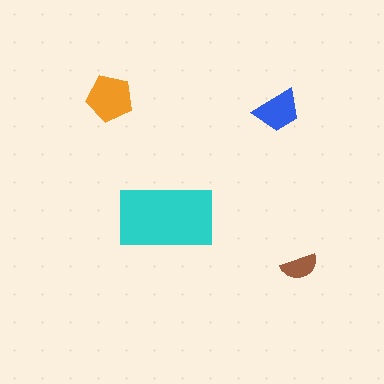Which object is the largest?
The cyan rectangle.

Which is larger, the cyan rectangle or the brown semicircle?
The cyan rectangle.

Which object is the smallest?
The brown semicircle.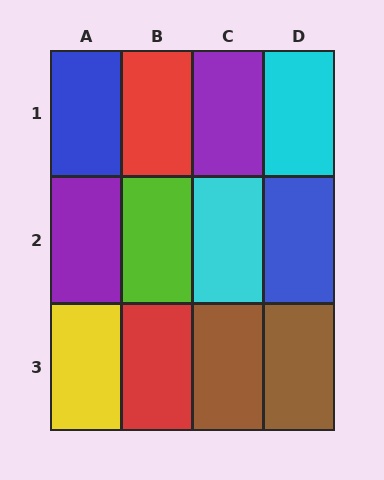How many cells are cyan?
2 cells are cyan.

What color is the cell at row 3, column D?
Brown.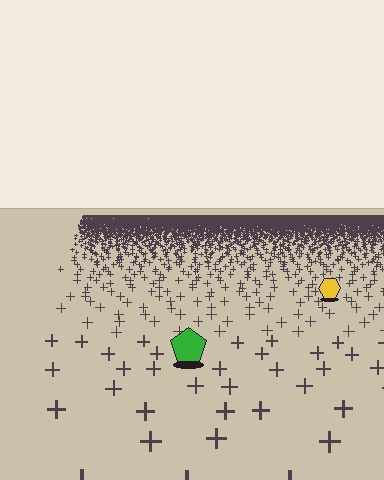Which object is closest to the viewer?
The green pentagon is closest. The texture marks near it are larger and more spread out.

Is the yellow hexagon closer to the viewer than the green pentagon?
No. The green pentagon is closer — you can tell from the texture gradient: the ground texture is coarser near it.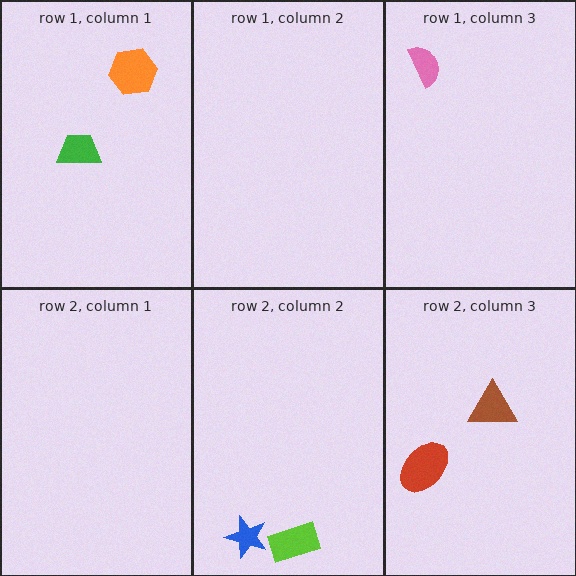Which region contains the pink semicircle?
The row 1, column 3 region.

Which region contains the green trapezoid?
The row 1, column 1 region.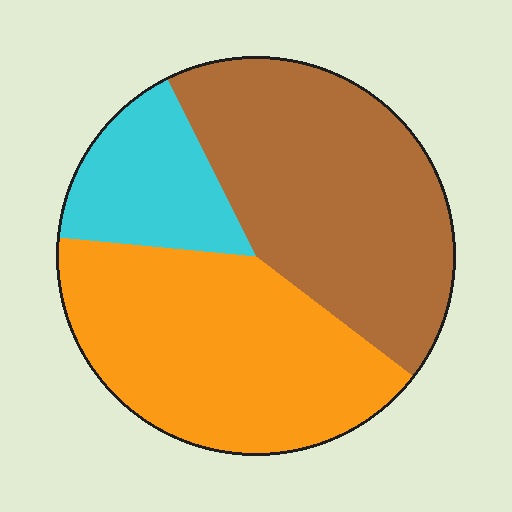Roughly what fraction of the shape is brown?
Brown covers around 45% of the shape.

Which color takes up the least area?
Cyan, at roughly 15%.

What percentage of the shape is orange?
Orange covers about 40% of the shape.